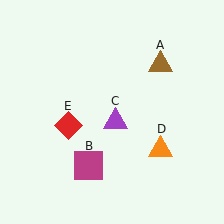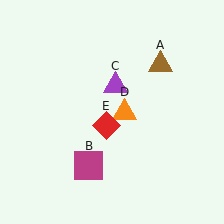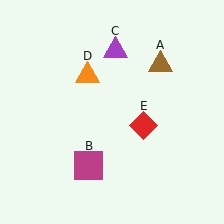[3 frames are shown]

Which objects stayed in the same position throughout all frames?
Brown triangle (object A) and magenta square (object B) remained stationary.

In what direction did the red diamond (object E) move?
The red diamond (object E) moved right.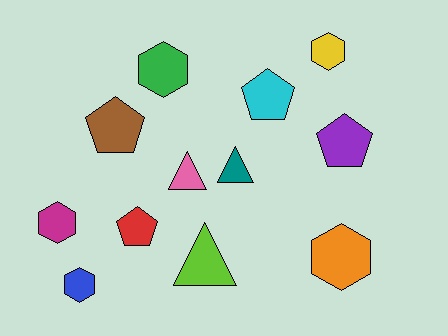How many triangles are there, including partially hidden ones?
There are 3 triangles.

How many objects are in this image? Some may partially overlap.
There are 12 objects.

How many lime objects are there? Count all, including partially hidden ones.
There is 1 lime object.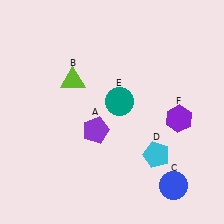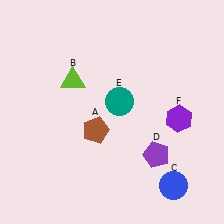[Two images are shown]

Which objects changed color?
A changed from purple to brown. D changed from cyan to purple.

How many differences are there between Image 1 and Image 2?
There are 2 differences between the two images.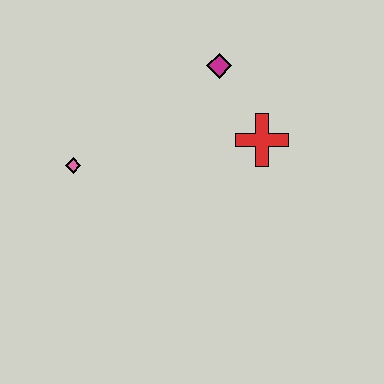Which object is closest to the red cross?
The magenta diamond is closest to the red cross.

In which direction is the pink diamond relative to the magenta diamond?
The pink diamond is to the left of the magenta diamond.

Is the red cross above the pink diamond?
Yes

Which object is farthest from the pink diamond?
The red cross is farthest from the pink diamond.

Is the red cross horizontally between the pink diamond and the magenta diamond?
No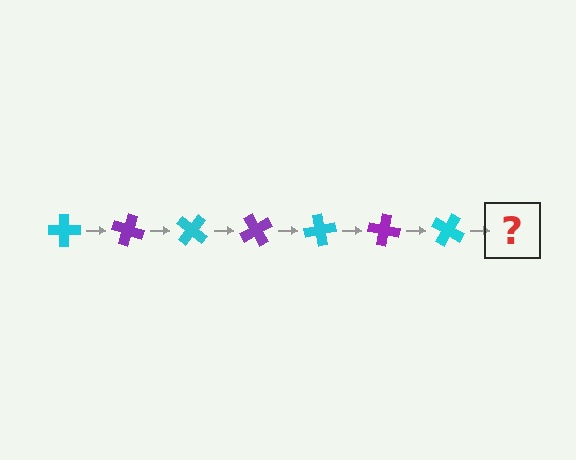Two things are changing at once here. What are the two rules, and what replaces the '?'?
The two rules are that it rotates 20 degrees each step and the color cycles through cyan and purple. The '?' should be a purple cross, rotated 140 degrees from the start.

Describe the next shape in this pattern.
It should be a purple cross, rotated 140 degrees from the start.